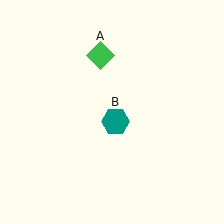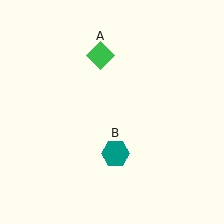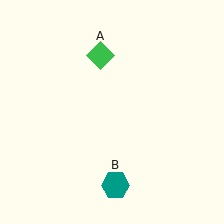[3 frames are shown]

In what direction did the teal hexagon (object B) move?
The teal hexagon (object B) moved down.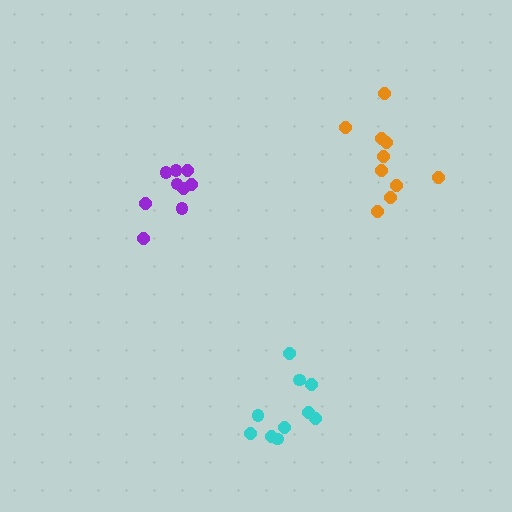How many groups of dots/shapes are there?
There are 3 groups.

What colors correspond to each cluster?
The clusters are colored: orange, purple, cyan.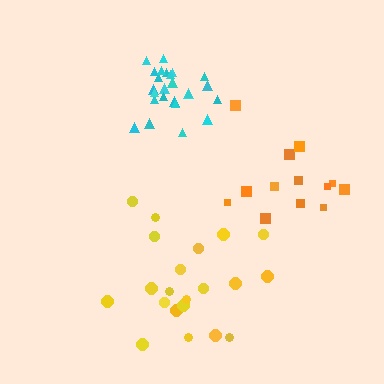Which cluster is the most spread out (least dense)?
Orange.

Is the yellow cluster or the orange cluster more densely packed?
Yellow.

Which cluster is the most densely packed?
Cyan.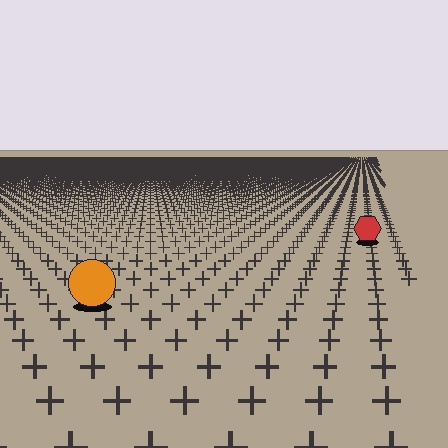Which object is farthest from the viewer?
The red hexagon is farthest from the viewer. It appears smaller and the ground texture around it is denser.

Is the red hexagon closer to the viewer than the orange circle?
No. The orange circle is closer — you can tell from the texture gradient: the ground texture is coarser near it.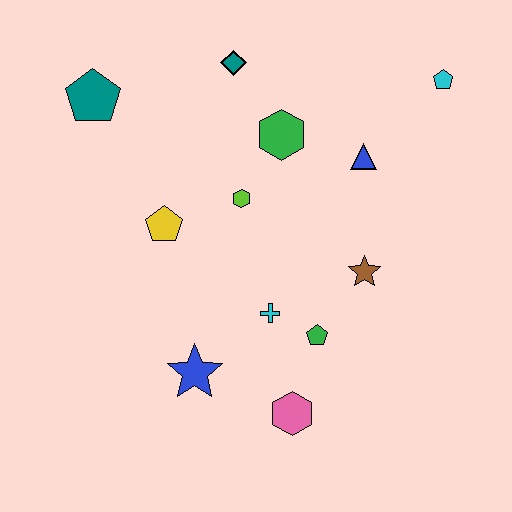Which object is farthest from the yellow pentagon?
The cyan pentagon is farthest from the yellow pentagon.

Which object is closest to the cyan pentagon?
The blue triangle is closest to the cyan pentagon.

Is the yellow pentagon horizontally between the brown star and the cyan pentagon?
No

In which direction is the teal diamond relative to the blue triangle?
The teal diamond is to the left of the blue triangle.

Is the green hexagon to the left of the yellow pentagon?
No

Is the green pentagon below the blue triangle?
Yes